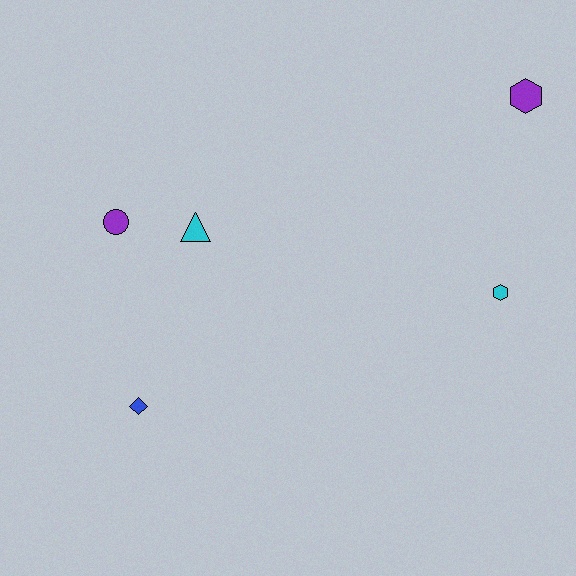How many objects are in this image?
There are 5 objects.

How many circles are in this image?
There is 1 circle.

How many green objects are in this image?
There are no green objects.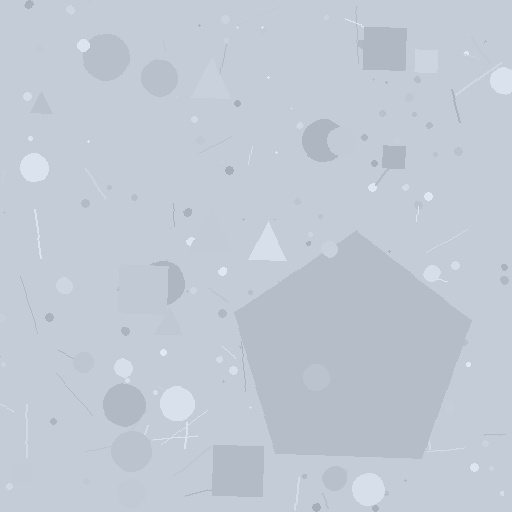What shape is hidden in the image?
A pentagon is hidden in the image.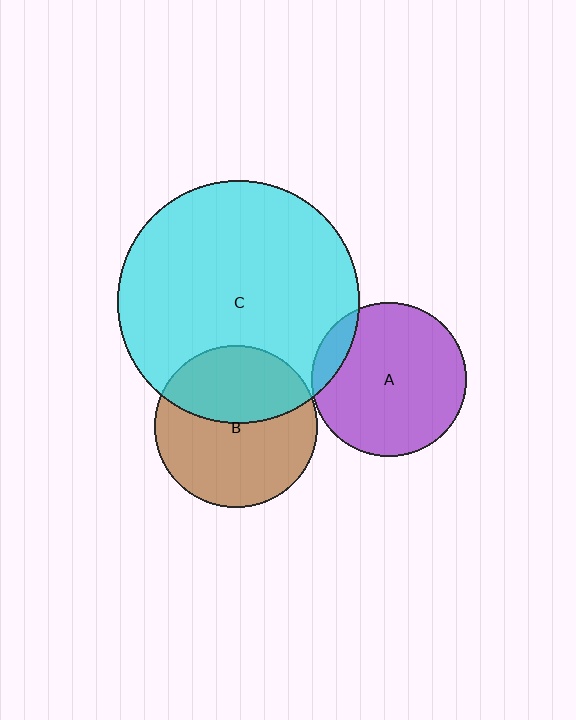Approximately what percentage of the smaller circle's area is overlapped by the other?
Approximately 40%.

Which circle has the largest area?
Circle C (cyan).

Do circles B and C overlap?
Yes.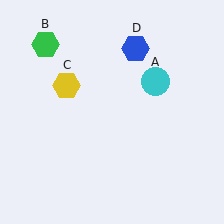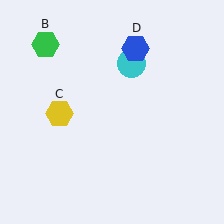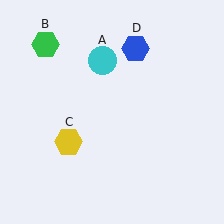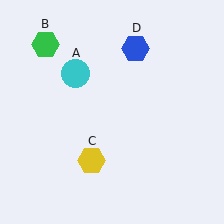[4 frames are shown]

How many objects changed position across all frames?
2 objects changed position: cyan circle (object A), yellow hexagon (object C).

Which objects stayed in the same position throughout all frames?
Green hexagon (object B) and blue hexagon (object D) remained stationary.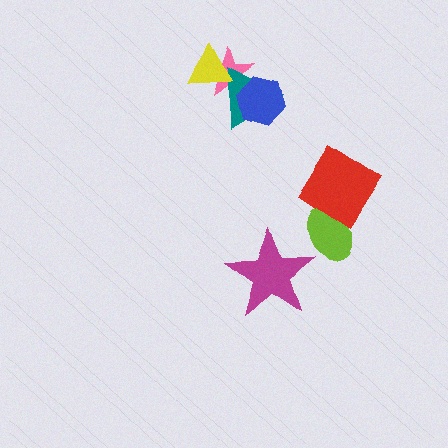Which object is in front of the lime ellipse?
The red diamond is in front of the lime ellipse.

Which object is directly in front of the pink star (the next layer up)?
The teal triangle is directly in front of the pink star.